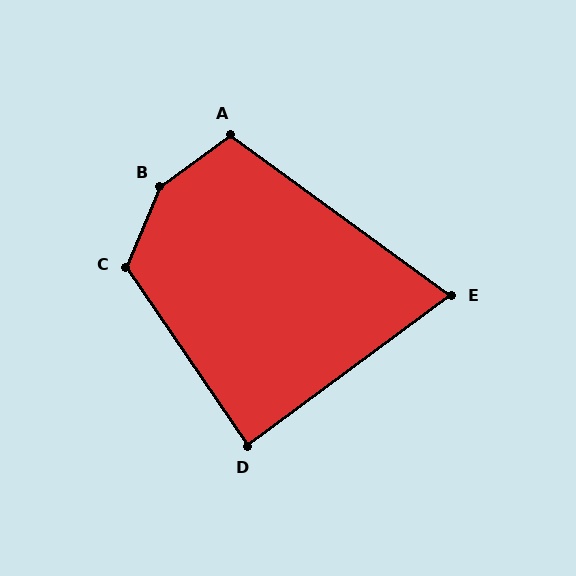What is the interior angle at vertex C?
Approximately 123 degrees (obtuse).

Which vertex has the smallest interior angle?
E, at approximately 72 degrees.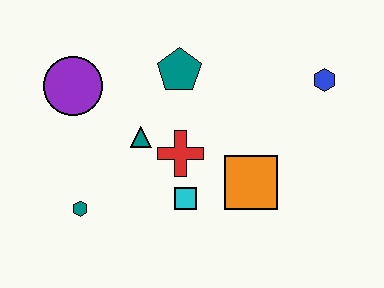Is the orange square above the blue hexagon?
No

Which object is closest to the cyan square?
The red cross is closest to the cyan square.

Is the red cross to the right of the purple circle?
Yes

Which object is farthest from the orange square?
The purple circle is farthest from the orange square.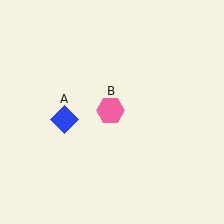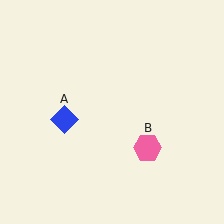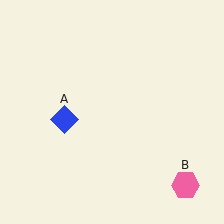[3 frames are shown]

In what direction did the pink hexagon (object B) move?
The pink hexagon (object B) moved down and to the right.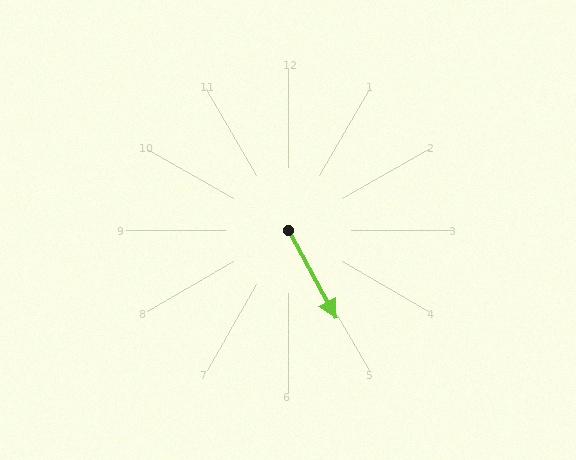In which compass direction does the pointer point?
Southeast.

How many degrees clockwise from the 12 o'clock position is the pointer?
Approximately 152 degrees.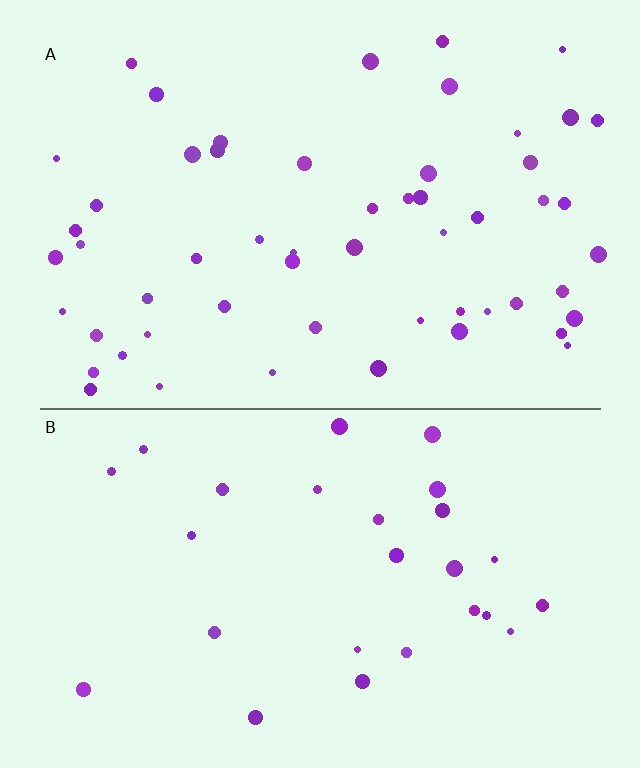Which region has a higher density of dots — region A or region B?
A (the top).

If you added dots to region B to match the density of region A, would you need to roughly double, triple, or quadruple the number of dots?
Approximately double.